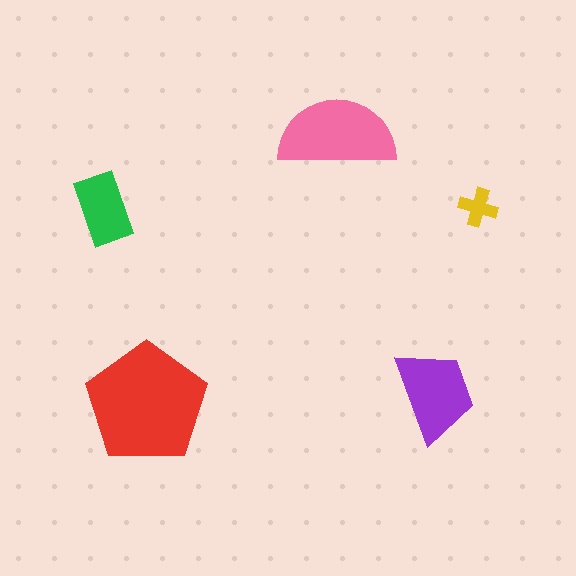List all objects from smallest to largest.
The yellow cross, the green rectangle, the purple trapezoid, the pink semicircle, the red pentagon.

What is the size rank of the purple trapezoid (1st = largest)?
3rd.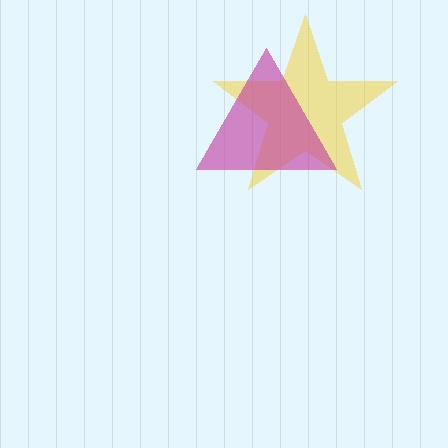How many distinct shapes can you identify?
There are 2 distinct shapes: a yellow star, a magenta triangle.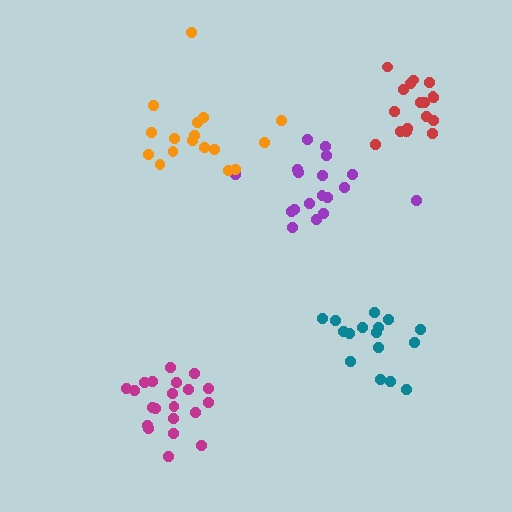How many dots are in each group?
Group 1: 18 dots, Group 2: 21 dots, Group 3: 17 dots, Group 4: 16 dots, Group 5: 17 dots (89 total).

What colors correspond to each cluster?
The clusters are colored: purple, magenta, red, teal, orange.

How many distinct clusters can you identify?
There are 5 distinct clusters.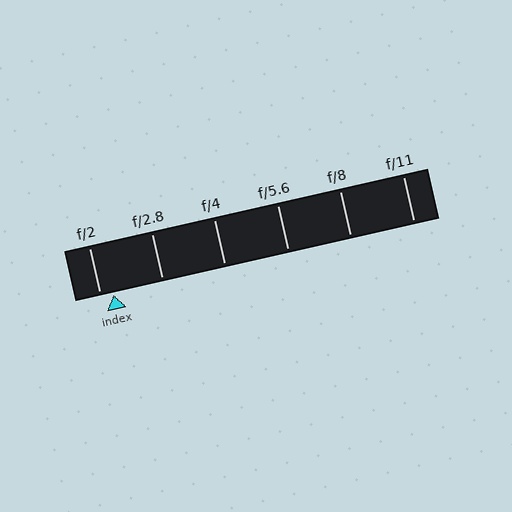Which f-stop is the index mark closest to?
The index mark is closest to f/2.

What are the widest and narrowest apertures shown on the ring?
The widest aperture shown is f/2 and the narrowest is f/11.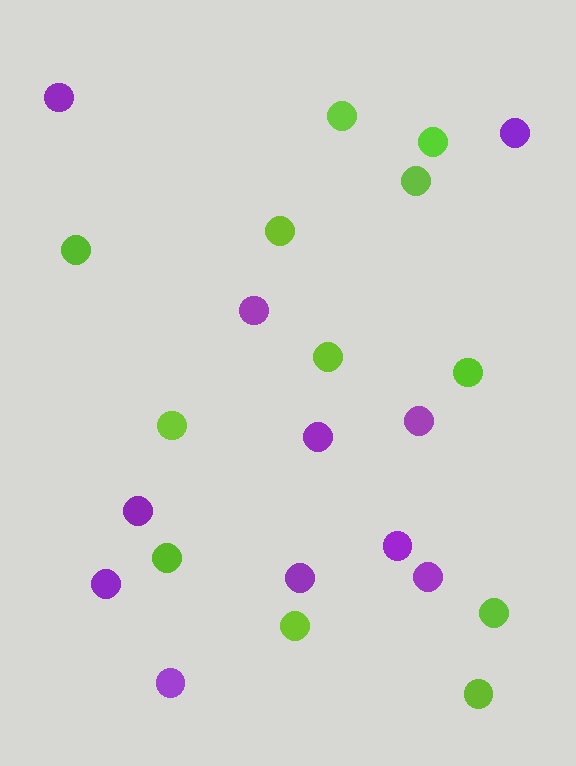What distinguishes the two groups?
There are 2 groups: one group of purple circles (11) and one group of lime circles (12).